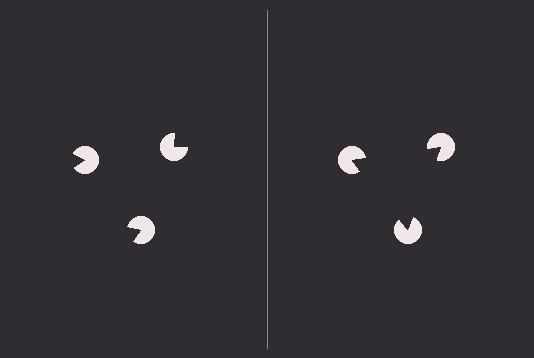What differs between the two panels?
The pac-man discs are positioned identically on both sides; only the wedge orientations differ. On the right they align to a triangle; on the left they are misaligned.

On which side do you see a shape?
An illusory triangle appears on the right side. On the left side the wedge cuts are rotated, so no coherent shape forms.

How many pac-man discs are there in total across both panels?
6 — 3 on each side.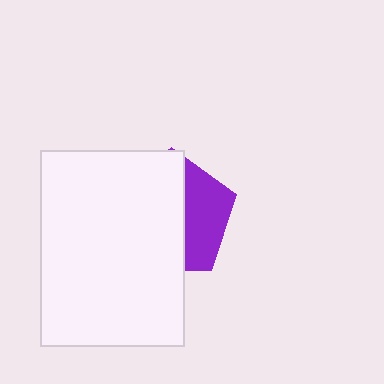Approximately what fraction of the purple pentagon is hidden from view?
Roughly 64% of the purple pentagon is hidden behind the white rectangle.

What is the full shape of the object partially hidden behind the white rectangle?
The partially hidden object is a purple pentagon.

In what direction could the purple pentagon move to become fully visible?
The purple pentagon could move right. That would shift it out from behind the white rectangle entirely.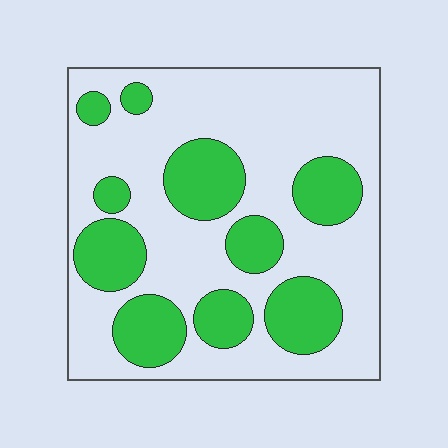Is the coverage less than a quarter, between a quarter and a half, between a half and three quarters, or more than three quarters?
Between a quarter and a half.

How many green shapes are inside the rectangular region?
10.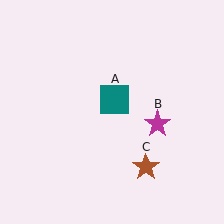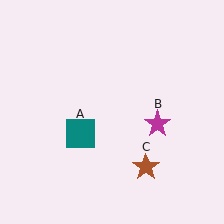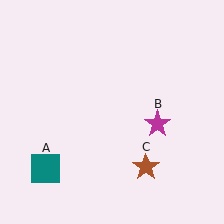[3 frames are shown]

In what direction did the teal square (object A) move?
The teal square (object A) moved down and to the left.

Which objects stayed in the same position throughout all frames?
Magenta star (object B) and brown star (object C) remained stationary.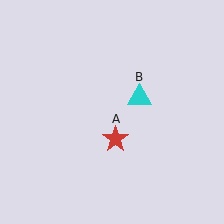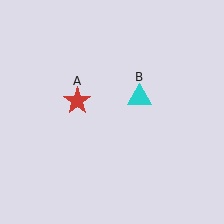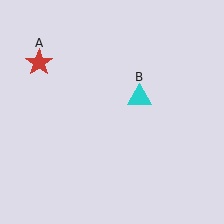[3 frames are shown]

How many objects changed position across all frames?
1 object changed position: red star (object A).